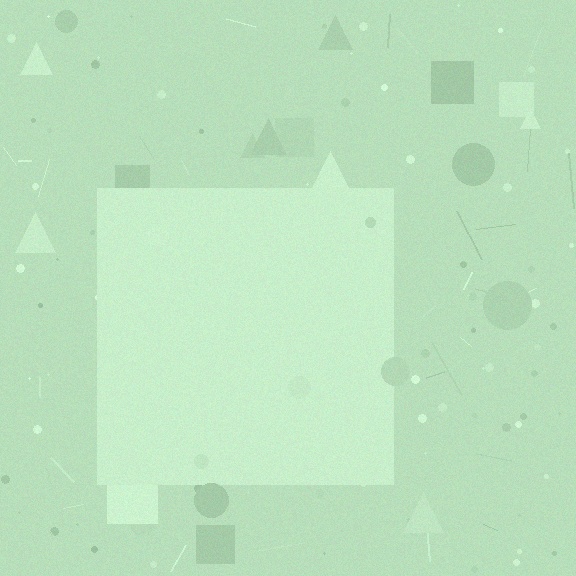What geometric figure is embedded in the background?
A square is embedded in the background.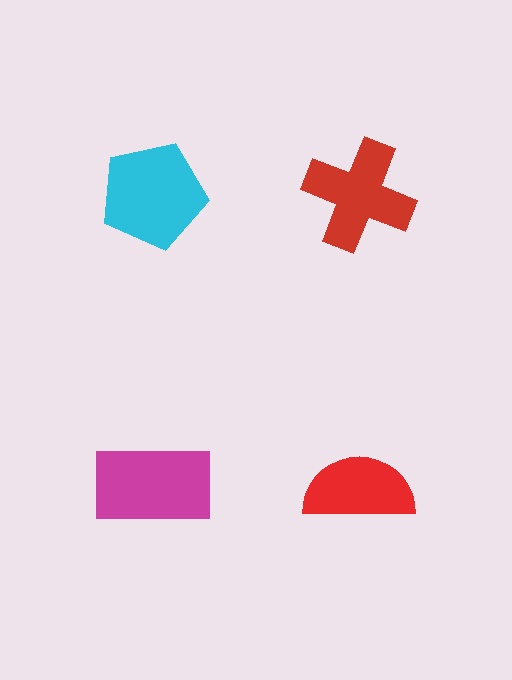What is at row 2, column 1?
A magenta rectangle.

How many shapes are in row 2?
2 shapes.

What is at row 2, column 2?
A red semicircle.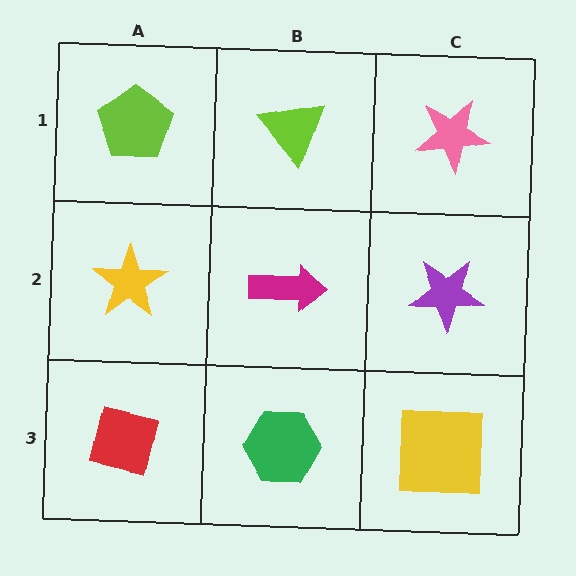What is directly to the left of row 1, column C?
A lime triangle.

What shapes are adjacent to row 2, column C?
A pink star (row 1, column C), a yellow square (row 3, column C), a magenta arrow (row 2, column B).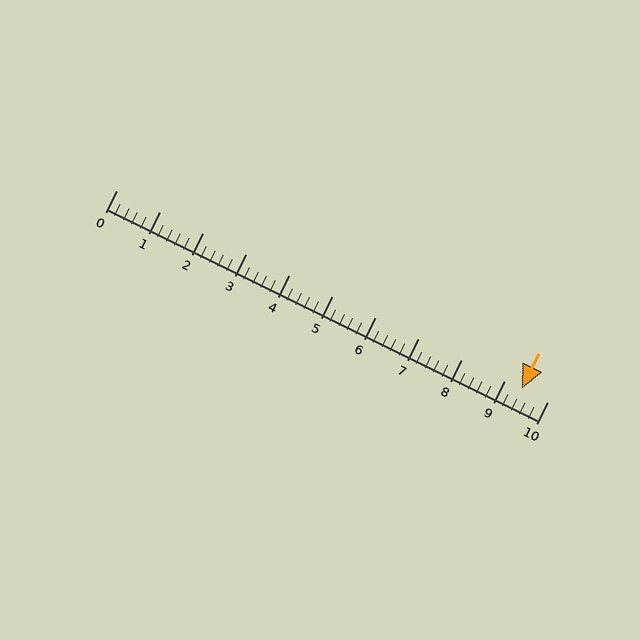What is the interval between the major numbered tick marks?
The major tick marks are spaced 1 units apart.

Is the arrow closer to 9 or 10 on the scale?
The arrow is closer to 9.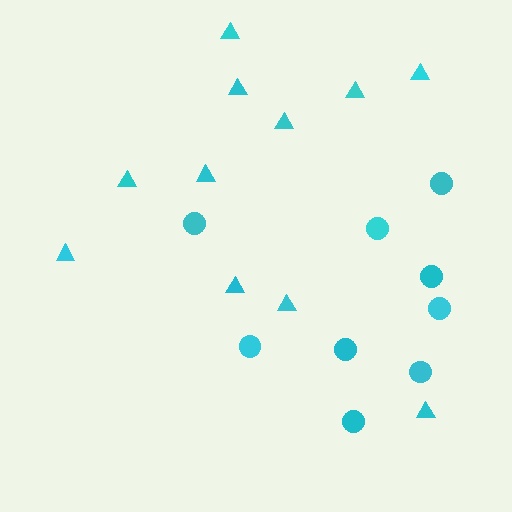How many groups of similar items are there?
There are 2 groups: one group of triangles (11) and one group of circles (9).